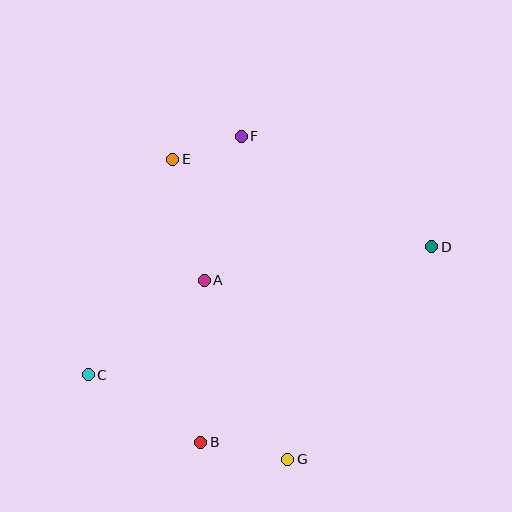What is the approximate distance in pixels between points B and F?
The distance between B and F is approximately 309 pixels.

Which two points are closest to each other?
Points E and F are closest to each other.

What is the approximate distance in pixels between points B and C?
The distance between B and C is approximately 131 pixels.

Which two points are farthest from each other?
Points C and D are farthest from each other.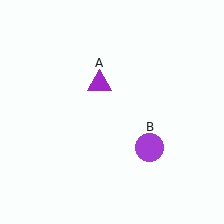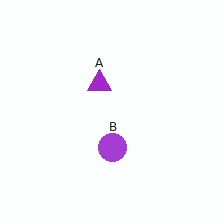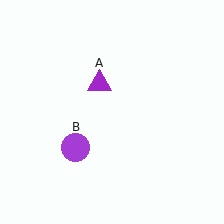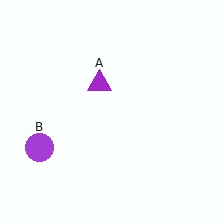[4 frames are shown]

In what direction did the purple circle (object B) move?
The purple circle (object B) moved left.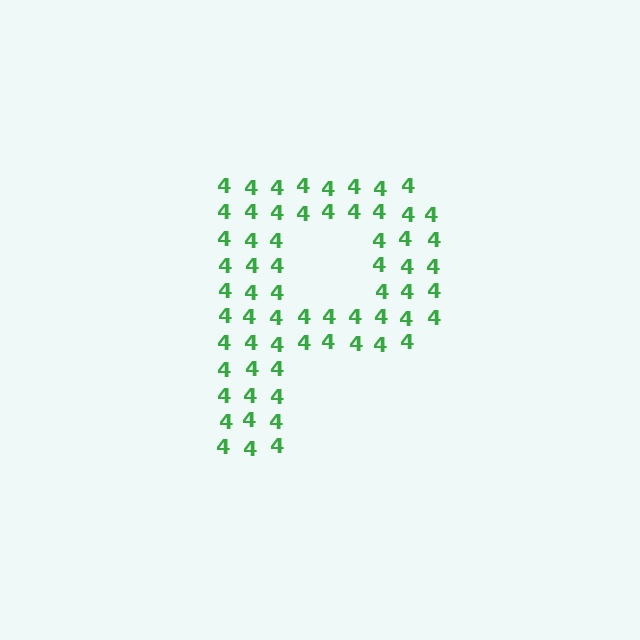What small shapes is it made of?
It is made of small digit 4's.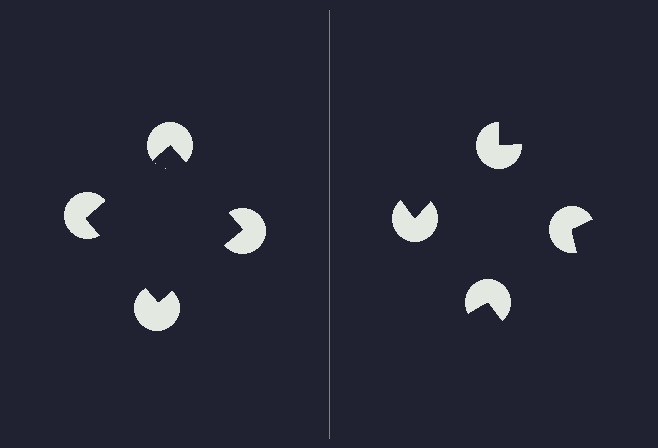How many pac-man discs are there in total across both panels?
8 — 4 on each side.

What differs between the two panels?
The pac-man discs are positioned identically on both sides; only the wedge orientations differ. On the left they align to a square; on the right they are misaligned.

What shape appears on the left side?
An illusory square.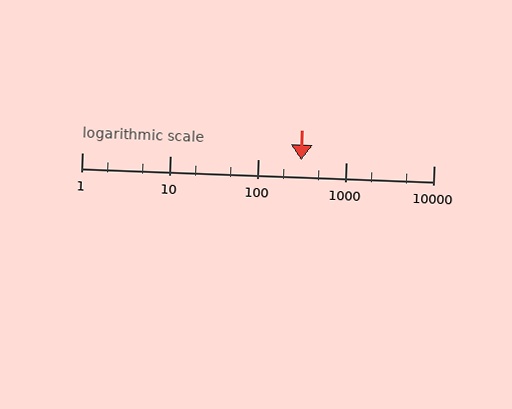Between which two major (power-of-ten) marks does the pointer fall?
The pointer is between 100 and 1000.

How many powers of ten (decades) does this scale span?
The scale spans 4 decades, from 1 to 10000.